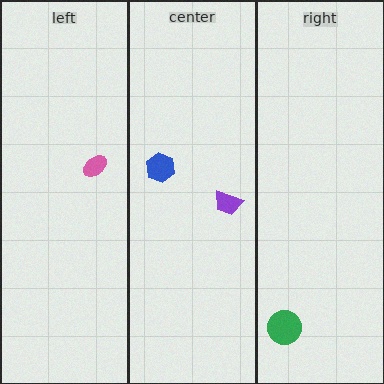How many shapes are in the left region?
1.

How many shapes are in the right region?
1.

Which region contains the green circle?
The right region.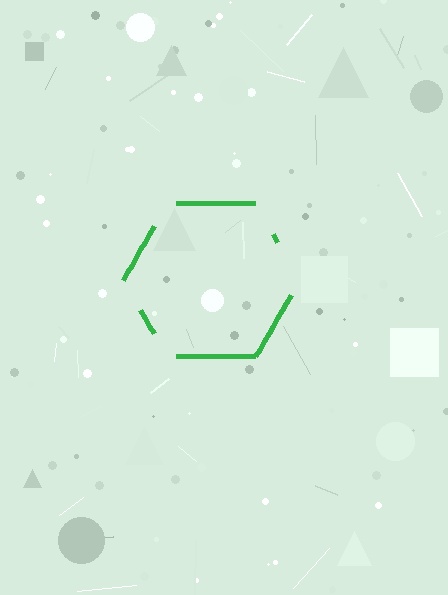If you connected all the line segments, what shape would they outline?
They would outline a hexagon.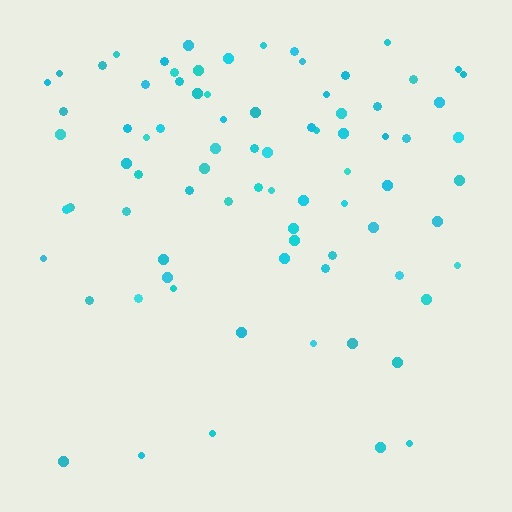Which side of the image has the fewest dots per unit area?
The bottom.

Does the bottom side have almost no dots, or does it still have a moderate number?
Still a moderate number, just noticeably fewer than the top.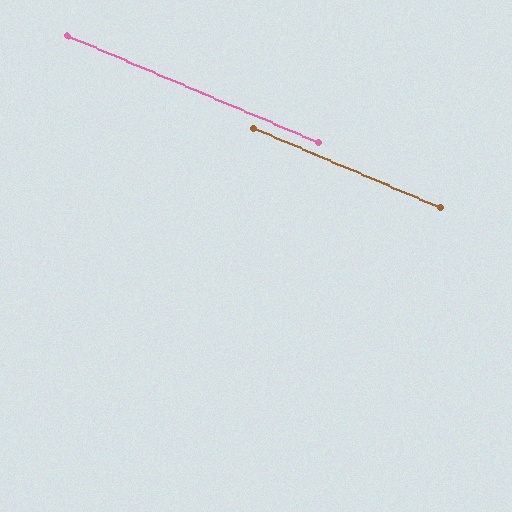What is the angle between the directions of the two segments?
Approximately 0 degrees.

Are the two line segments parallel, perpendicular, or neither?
Parallel — their directions differ by only 0.1°.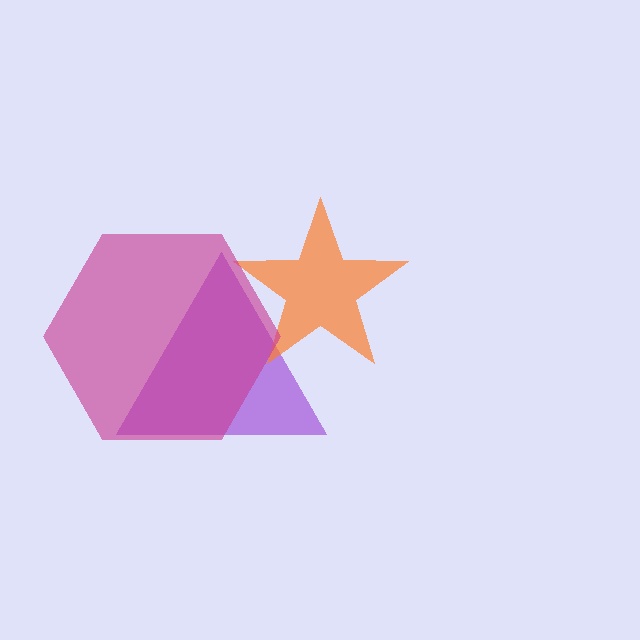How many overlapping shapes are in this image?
There are 3 overlapping shapes in the image.